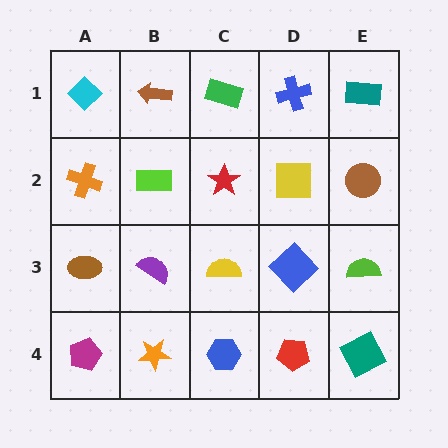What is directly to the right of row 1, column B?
A green rectangle.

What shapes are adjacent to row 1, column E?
A brown circle (row 2, column E), a blue cross (row 1, column D).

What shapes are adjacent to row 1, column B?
A lime rectangle (row 2, column B), a cyan diamond (row 1, column A), a green rectangle (row 1, column C).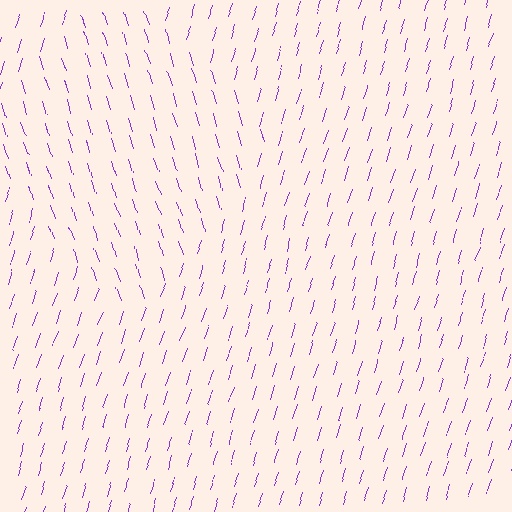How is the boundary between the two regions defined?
The boundary is defined purely by a change in line orientation (approximately 36 degrees difference). All lines are the same color and thickness.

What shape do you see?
I see a diamond.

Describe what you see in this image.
The image is filled with small purple line segments. A diamond region in the image has lines oriented differently from the surrounding lines, creating a visible texture boundary.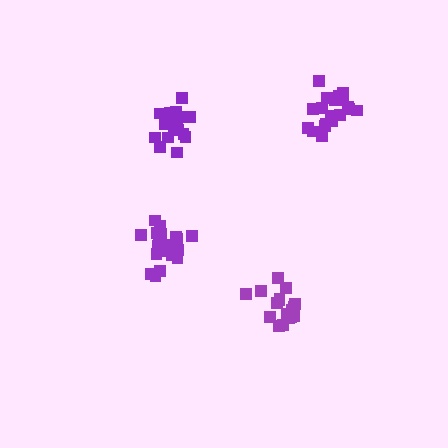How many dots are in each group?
Group 1: 17 dots, Group 2: 19 dots, Group 3: 18 dots, Group 4: 20 dots (74 total).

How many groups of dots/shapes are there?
There are 4 groups.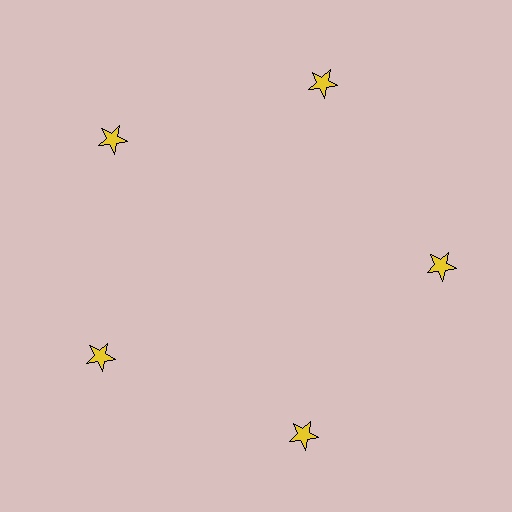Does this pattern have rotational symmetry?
Yes, this pattern has 5-fold rotational symmetry. It looks the same after rotating 72 degrees around the center.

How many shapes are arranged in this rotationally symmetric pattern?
There are 5 shapes, arranged in 5 groups of 1.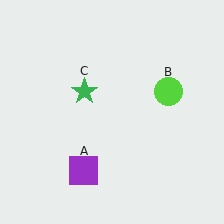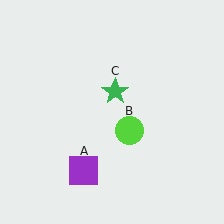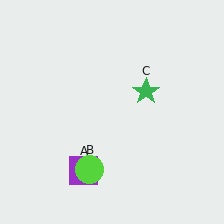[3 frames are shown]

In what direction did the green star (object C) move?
The green star (object C) moved right.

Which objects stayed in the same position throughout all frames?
Purple square (object A) remained stationary.